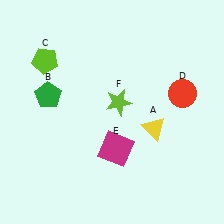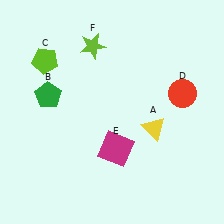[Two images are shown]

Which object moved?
The lime star (F) moved up.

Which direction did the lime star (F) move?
The lime star (F) moved up.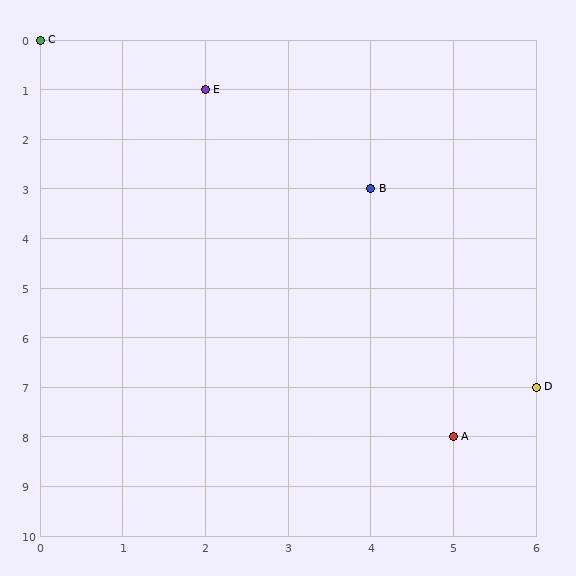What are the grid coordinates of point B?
Point B is at grid coordinates (4, 3).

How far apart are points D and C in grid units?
Points D and C are 6 columns and 7 rows apart (about 9.2 grid units diagonally).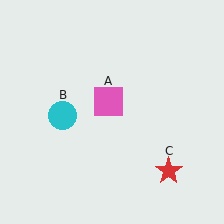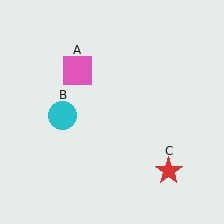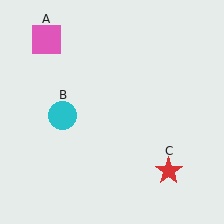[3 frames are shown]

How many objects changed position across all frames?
1 object changed position: pink square (object A).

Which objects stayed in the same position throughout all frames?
Cyan circle (object B) and red star (object C) remained stationary.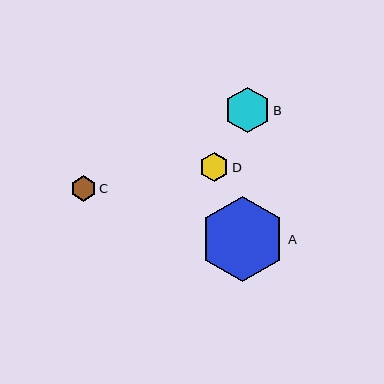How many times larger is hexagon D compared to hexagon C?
Hexagon D is approximately 1.2 times the size of hexagon C.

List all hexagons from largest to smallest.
From largest to smallest: A, B, D, C.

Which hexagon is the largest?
Hexagon A is the largest with a size of approximately 85 pixels.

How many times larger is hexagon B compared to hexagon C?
Hexagon B is approximately 1.8 times the size of hexagon C.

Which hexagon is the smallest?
Hexagon C is the smallest with a size of approximately 25 pixels.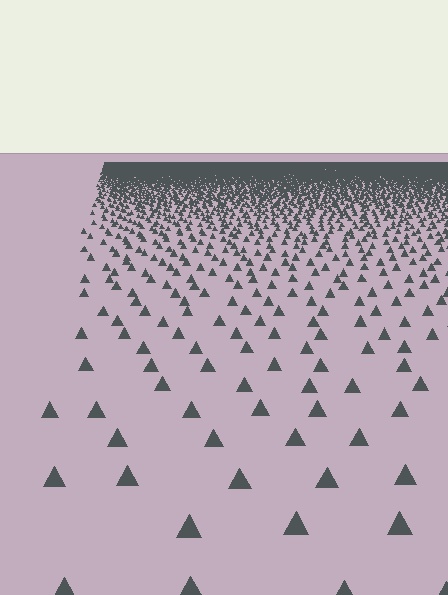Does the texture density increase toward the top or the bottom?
Density increases toward the top.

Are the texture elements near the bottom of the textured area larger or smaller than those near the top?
Larger. Near the bottom, elements are closer to the viewer and appear at a bigger on-screen size.